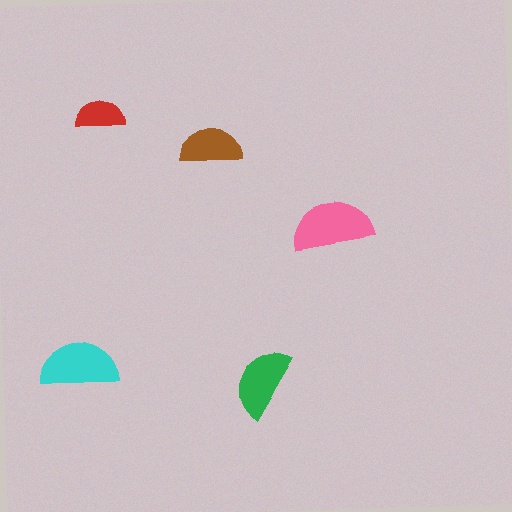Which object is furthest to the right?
The pink semicircle is rightmost.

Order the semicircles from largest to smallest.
the pink one, the cyan one, the green one, the brown one, the red one.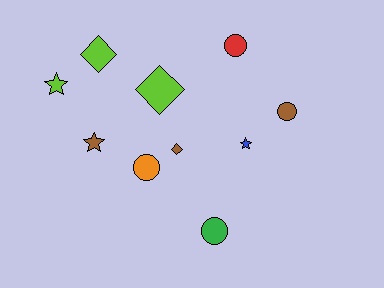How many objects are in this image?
There are 10 objects.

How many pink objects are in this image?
There are no pink objects.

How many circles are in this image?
There are 4 circles.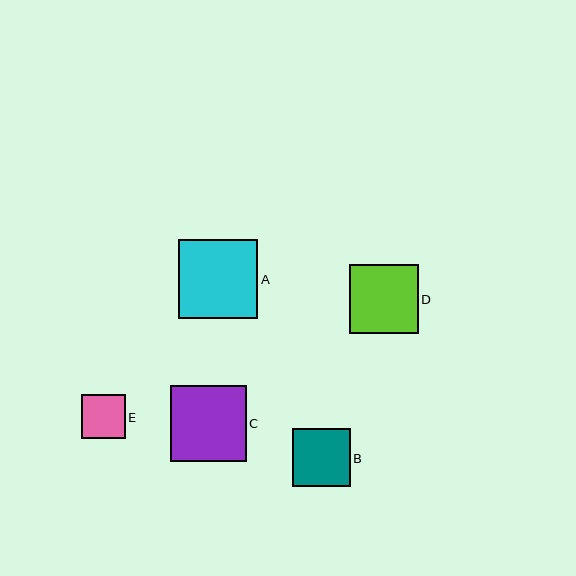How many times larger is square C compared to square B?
Square C is approximately 1.3 times the size of square B.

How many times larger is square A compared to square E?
Square A is approximately 1.8 times the size of square E.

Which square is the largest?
Square A is the largest with a size of approximately 79 pixels.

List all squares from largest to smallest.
From largest to smallest: A, C, D, B, E.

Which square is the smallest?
Square E is the smallest with a size of approximately 43 pixels.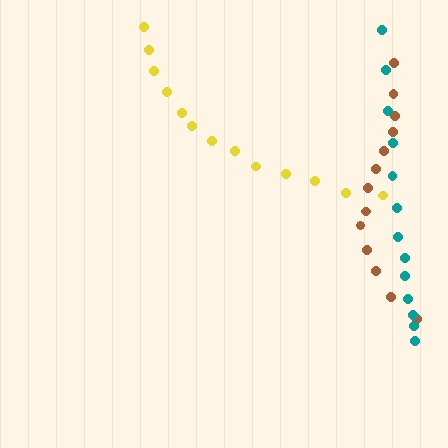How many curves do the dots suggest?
There are 3 distinct paths.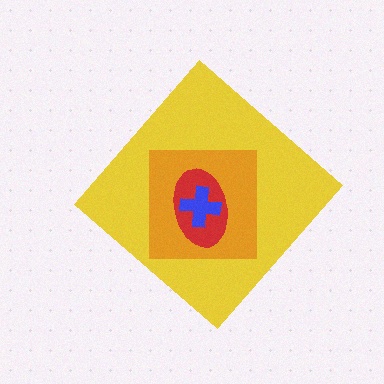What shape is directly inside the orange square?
The red ellipse.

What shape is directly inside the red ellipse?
The blue cross.